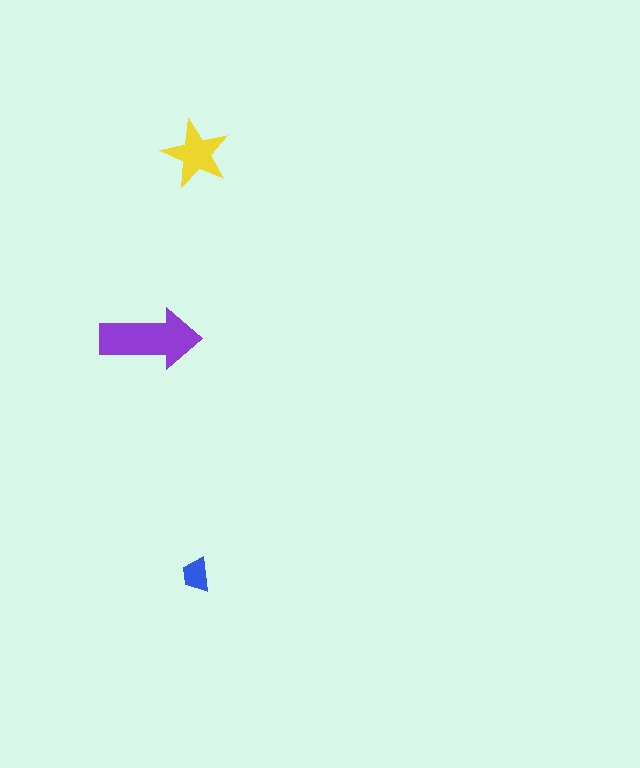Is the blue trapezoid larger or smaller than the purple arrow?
Smaller.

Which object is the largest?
The purple arrow.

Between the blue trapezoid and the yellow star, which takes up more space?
The yellow star.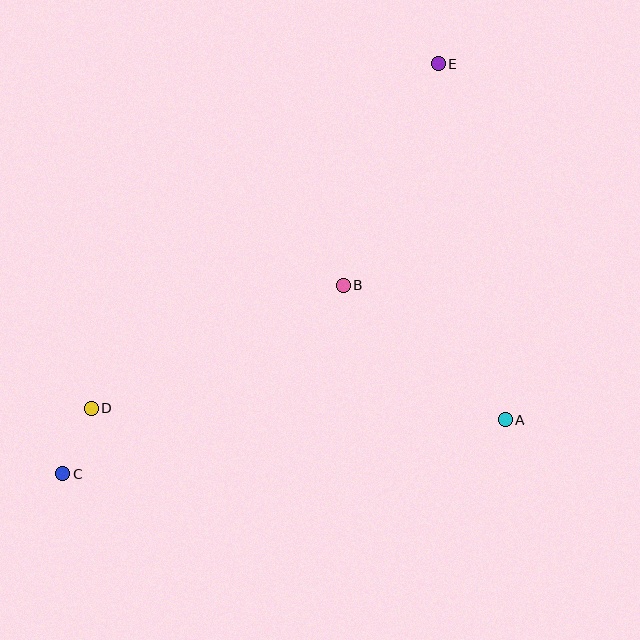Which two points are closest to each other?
Points C and D are closest to each other.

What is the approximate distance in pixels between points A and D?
The distance between A and D is approximately 415 pixels.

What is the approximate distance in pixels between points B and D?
The distance between B and D is approximately 281 pixels.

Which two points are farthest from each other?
Points C and E are farthest from each other.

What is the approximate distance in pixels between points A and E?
The distance between A and E is approximately 362 pixels.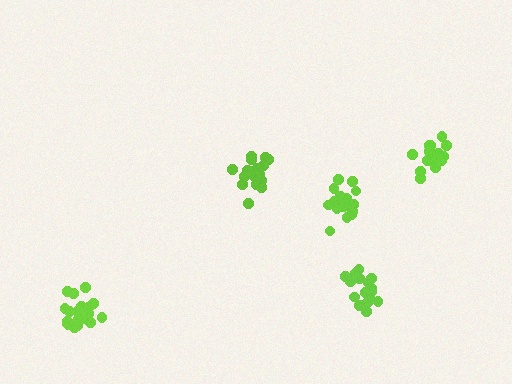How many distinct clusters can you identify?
There are 5 distinct clusters.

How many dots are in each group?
Group 1: 20 dots, Group 2: 19 dots, Group 3: 20 dots, Group 4: 15 dots, Group 5: 17 dots (91 total).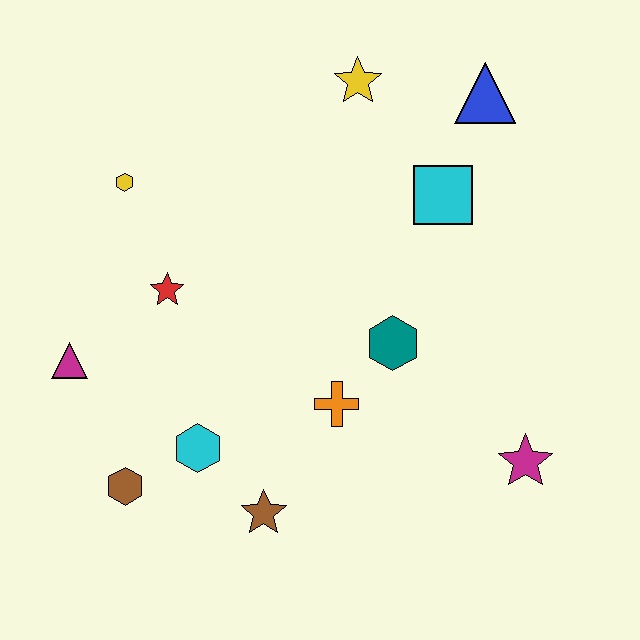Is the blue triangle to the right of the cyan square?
Yes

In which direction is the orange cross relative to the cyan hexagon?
The orange cross is to the right of the cyan hexagon.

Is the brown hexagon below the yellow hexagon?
Yes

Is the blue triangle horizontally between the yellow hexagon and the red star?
No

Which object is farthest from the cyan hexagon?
The blue triangle is farthest from the cyan hexagon.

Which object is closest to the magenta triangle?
The red star is closest to the magenta triangle.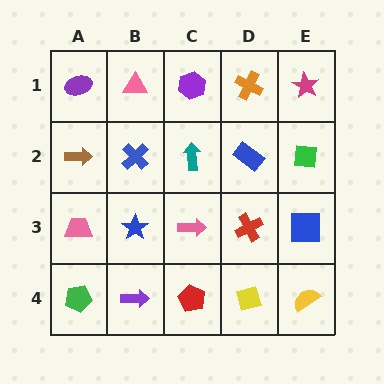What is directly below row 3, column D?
A yellow square.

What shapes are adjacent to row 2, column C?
A purple hexagon (row 1, column C), a pink arrow (row 3, column C), a blue cross (row 2, column B), a blue rectangle (row 2, column D).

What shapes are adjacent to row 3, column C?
A teal arrow (row 2, column C), a red pentagon (row 4, column C), a blue star (row 3, column B), a red cross (row 3, column D).